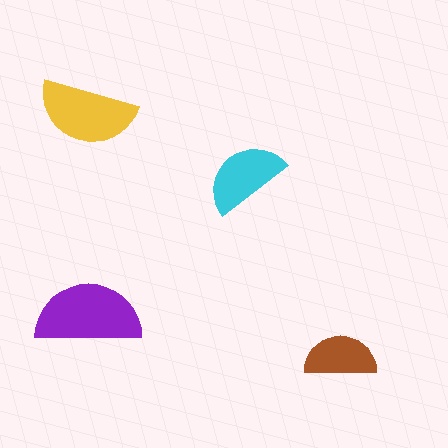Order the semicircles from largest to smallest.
the purple one, the yellow one, the cyan one, the brown one.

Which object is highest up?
The yellow semicircle is topmost.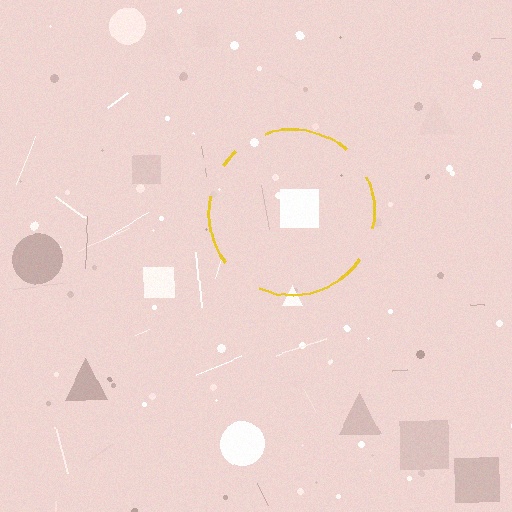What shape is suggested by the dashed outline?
The dashed outline suggests a circle.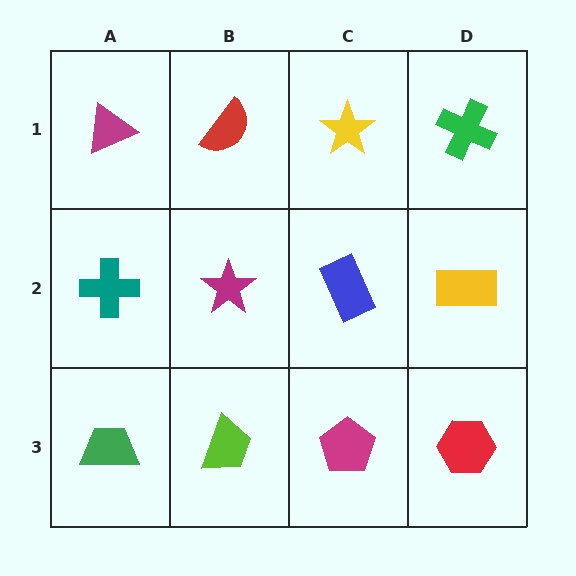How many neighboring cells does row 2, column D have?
3.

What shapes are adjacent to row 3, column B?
A magenta star (row 2, column B), a green trapezoid (row 3, column A), a magenta pentagon (row 3, column C).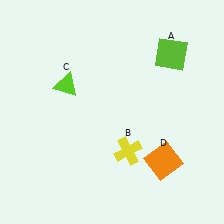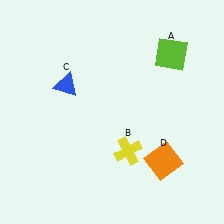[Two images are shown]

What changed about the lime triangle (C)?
In Image 1, C is lime. In Image 2, it changed to blue.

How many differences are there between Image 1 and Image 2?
There is 1 difference between the two images.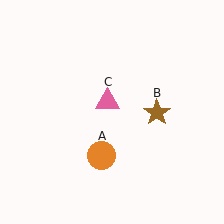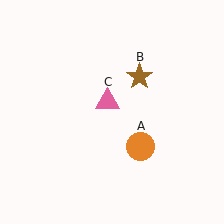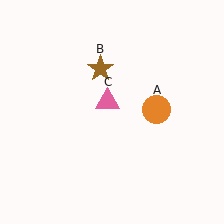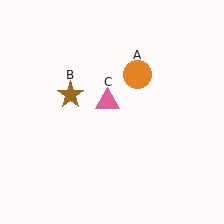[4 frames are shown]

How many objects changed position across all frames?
2 objects changed position: orange circle (object A), brown star (object B).